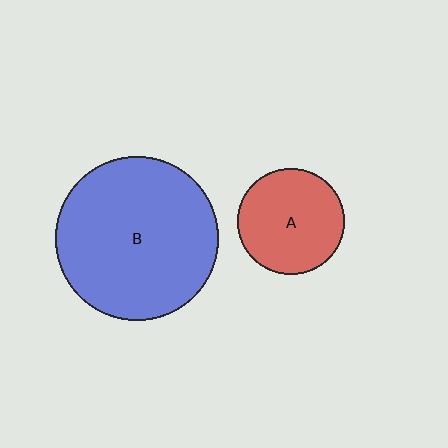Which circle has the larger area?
Circle B (blue).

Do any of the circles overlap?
No, none of the circles overlap.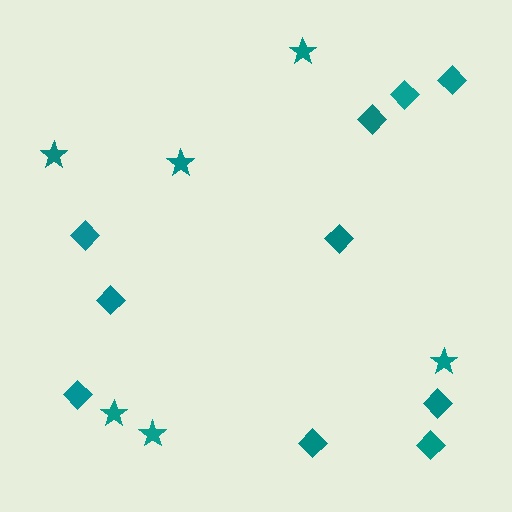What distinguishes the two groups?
There are 2 groups: one group of stars (6) and one group of diamonds (10).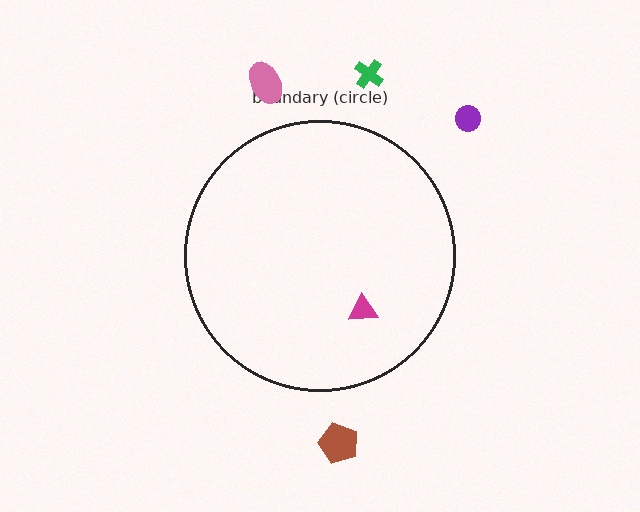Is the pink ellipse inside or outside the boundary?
Outside.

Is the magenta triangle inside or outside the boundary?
Inside.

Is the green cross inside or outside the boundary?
Outside.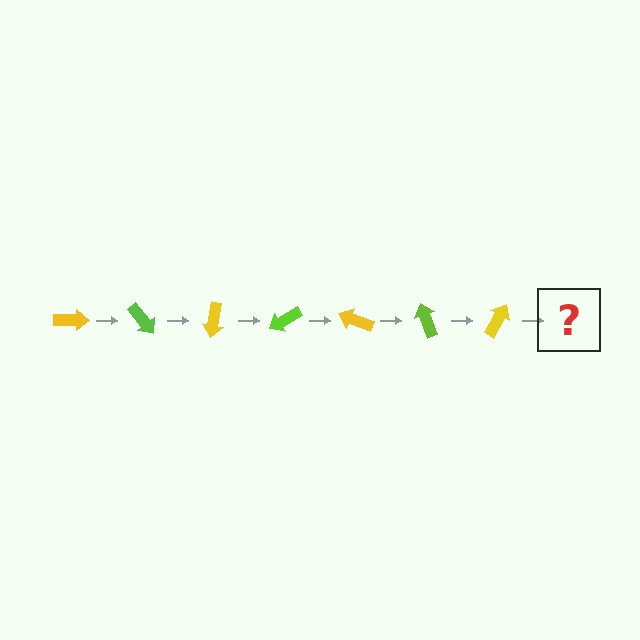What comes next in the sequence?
The next element should be a lime arrow, rotated 350 degrees from the start.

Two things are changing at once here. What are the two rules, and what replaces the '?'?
The two rules are that it rotates 50 degrees each step and the color cycles through yellow and lime. The '?' should be a lime arrow, rotated 350 degrees from the start.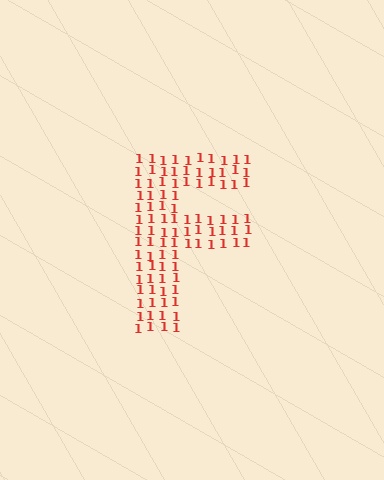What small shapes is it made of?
It is made of small digit 1's.